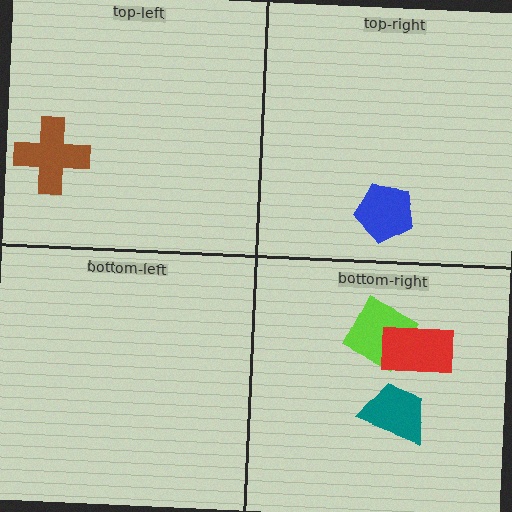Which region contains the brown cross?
The top-left region.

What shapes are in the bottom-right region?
The teal trapezoid, the lime square, the red rectangle.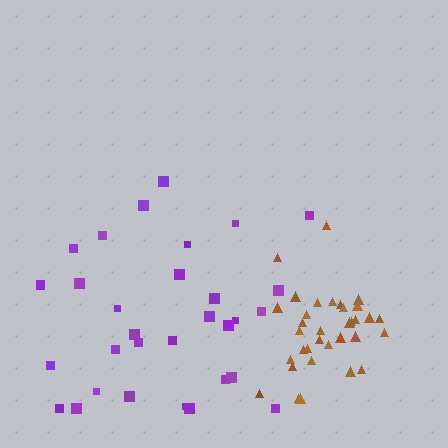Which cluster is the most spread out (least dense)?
Purple.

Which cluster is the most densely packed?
Brown.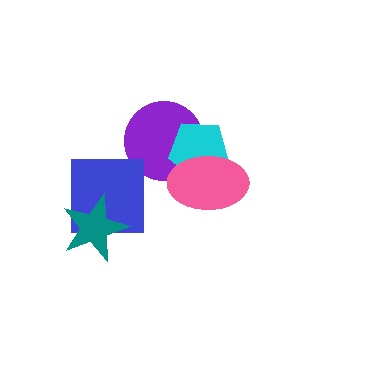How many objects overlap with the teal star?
1 object overlaps with the teal star.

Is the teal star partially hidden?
No, no other shape covers it.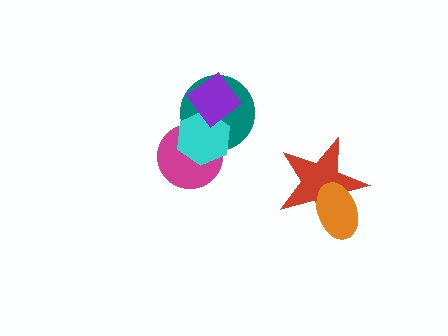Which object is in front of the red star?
The orange ellipse is in front of the red star.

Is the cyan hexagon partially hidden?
Yes, it is partially covered by another shape.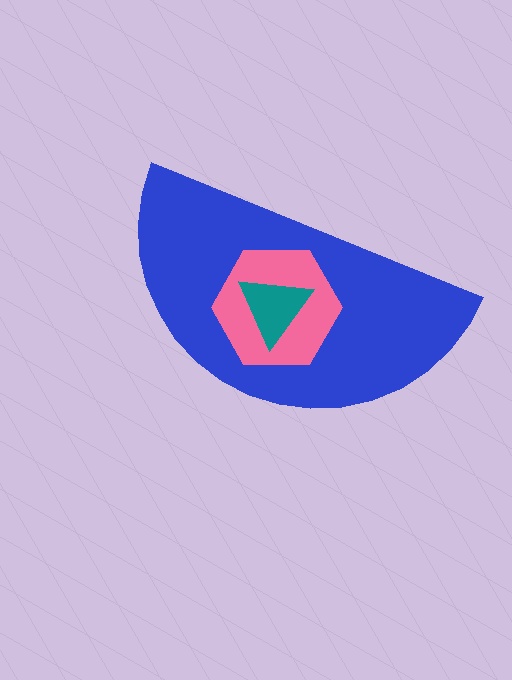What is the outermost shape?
The blue semicircle.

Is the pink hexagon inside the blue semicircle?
Yes.